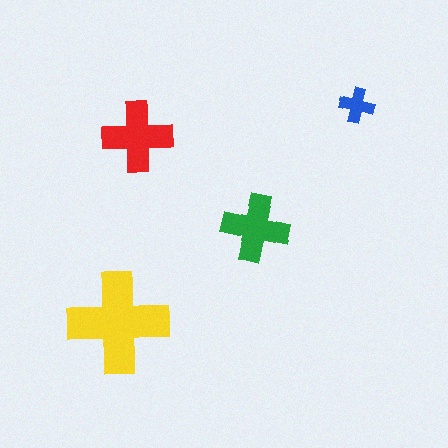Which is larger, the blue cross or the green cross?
The green one.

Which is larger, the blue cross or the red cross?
The red one.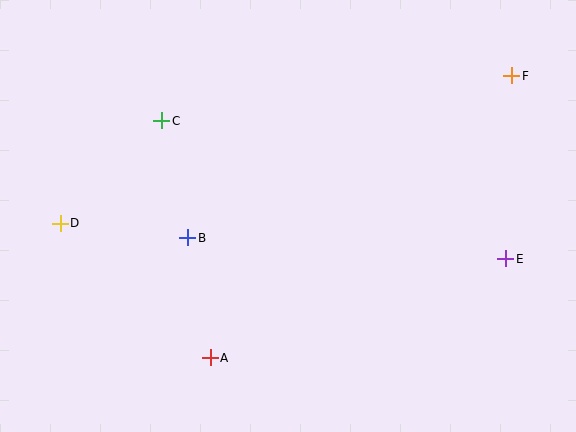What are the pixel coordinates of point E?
Point E is at (506, 259).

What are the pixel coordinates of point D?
Point D is at (60, 223).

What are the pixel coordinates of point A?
Point A is at (210, 358).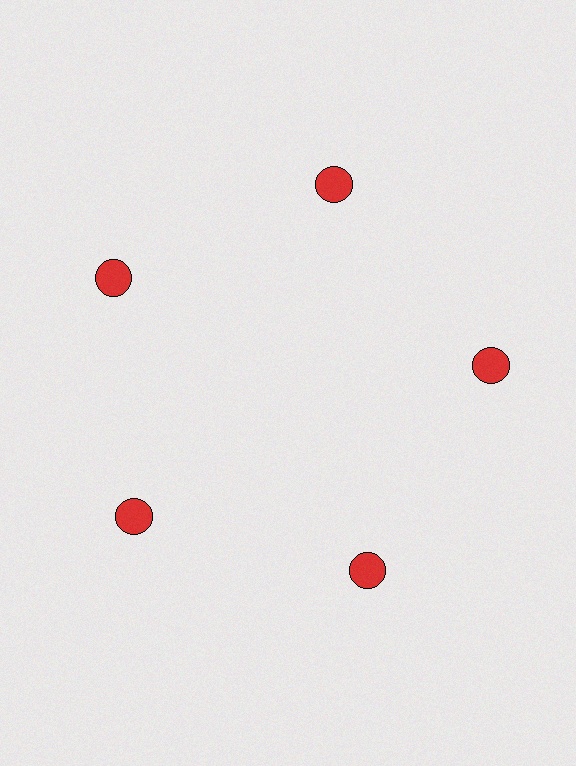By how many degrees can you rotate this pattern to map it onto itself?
The pattern maps onto itself every 72 degrees of rotation.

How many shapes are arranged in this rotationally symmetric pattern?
There are 5 shapes, arranged in 5 groups of 1.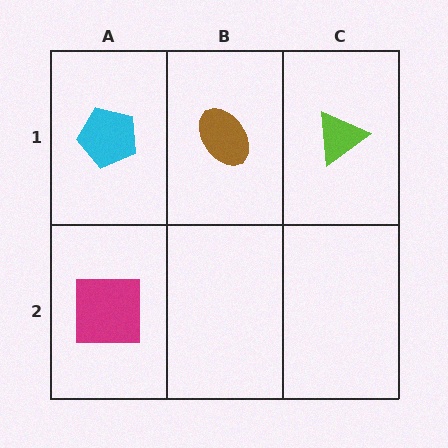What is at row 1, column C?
A lime triangle.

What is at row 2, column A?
A magenta square.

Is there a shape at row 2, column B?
No, that cell is empty.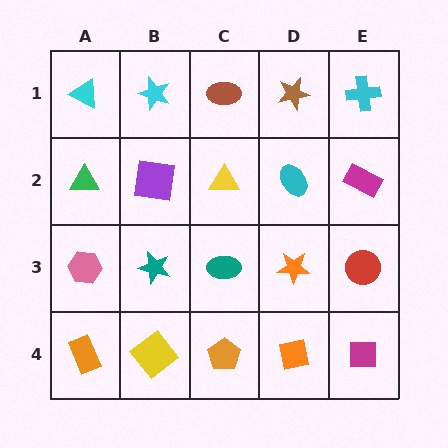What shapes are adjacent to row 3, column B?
A purple square (row 2, column B), a yellow diamond (row 4, column B), a pink hexagon (row 3, column A), a teal ellipse (row 3, column C).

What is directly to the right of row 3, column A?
A teal star.